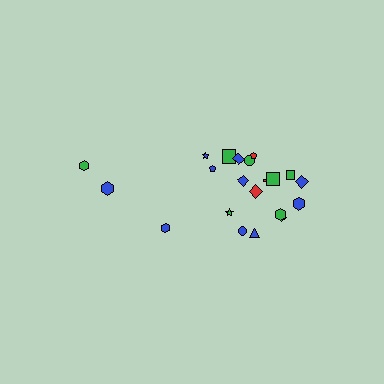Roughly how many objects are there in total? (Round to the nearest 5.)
Roughly 20 objects in total.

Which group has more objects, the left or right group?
The right group.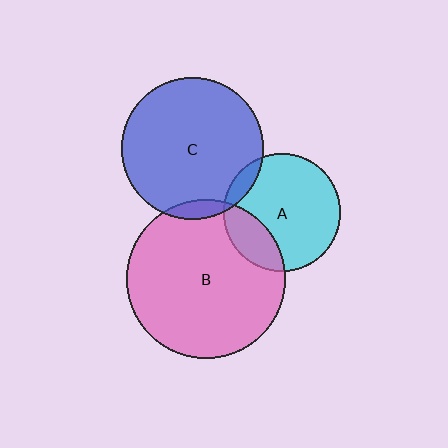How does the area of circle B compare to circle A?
Approximately 1.8 times.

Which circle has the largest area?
Circle B (pink).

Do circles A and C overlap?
Yes.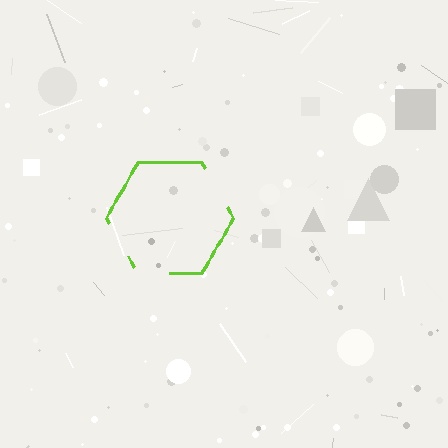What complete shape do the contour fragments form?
The contour fragments form a hexagon.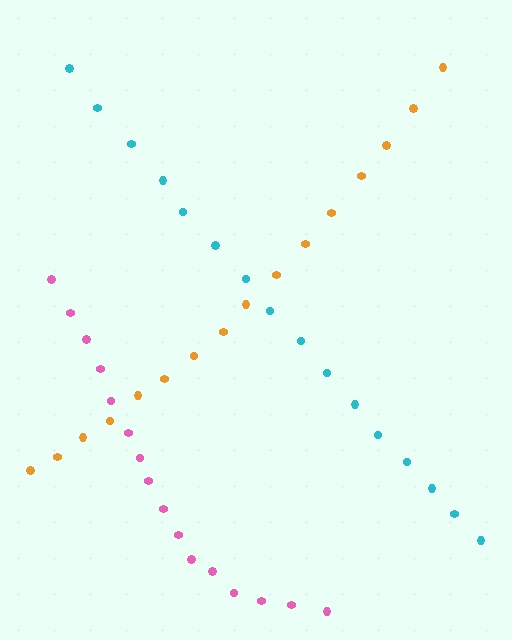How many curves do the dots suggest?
There are 3 distinct paths.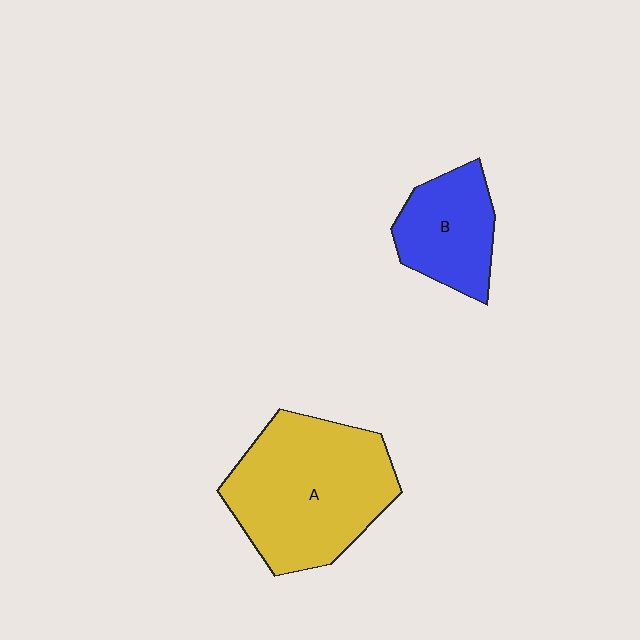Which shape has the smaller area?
Shape B (blue).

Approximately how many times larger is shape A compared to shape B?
Approximately 2.0 times.